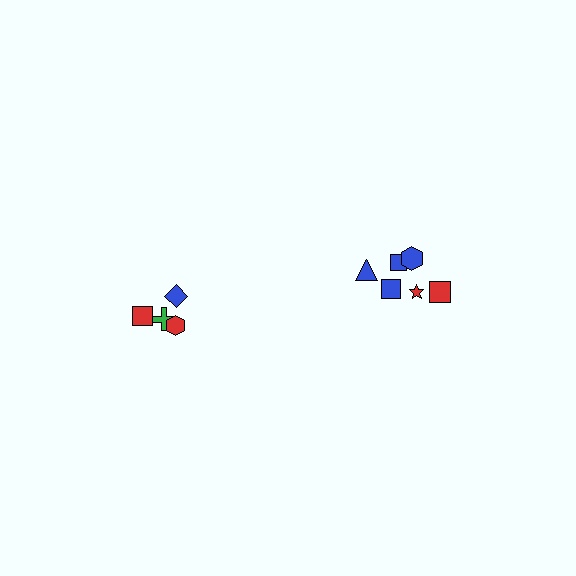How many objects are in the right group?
There are 6 objects.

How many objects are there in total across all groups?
There are 10 objects.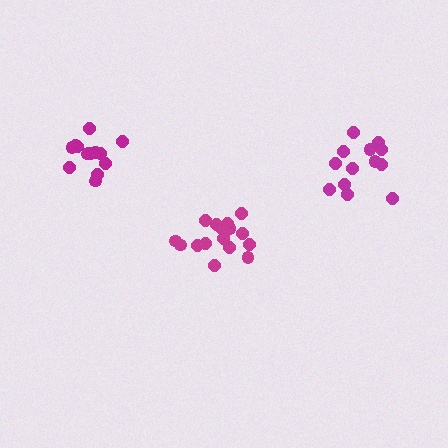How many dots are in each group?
Group 1: 18 dots, Group 2: 13 dots, Group 3: 14 dots (45 total).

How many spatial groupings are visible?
There are 3 spatial groupings.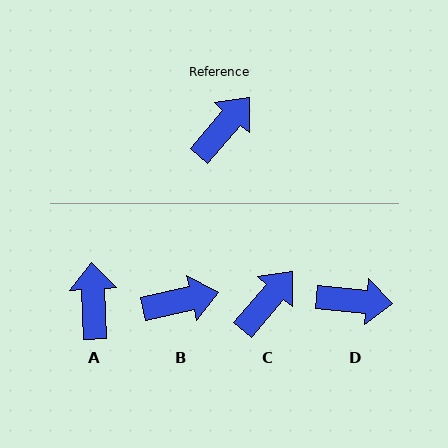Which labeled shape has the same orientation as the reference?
C.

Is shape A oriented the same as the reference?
No, it is off by about 44 degrees.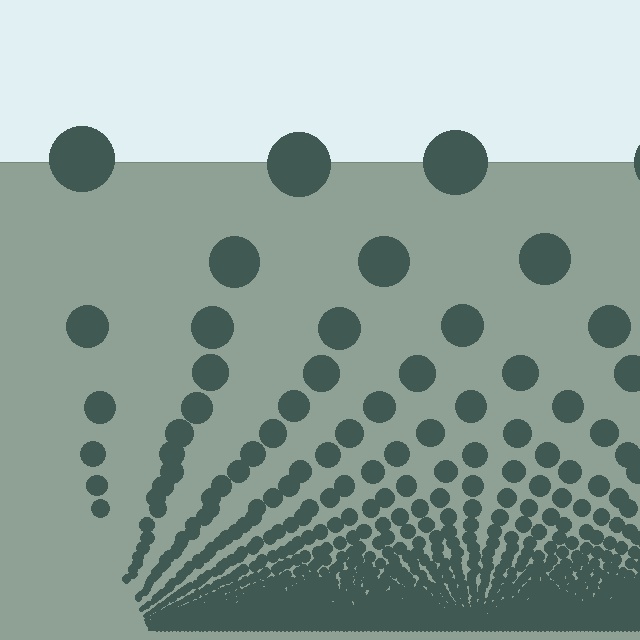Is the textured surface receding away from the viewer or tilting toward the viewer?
The surface appears to tilt toward the viewer. Texture elements get larger and sparser toward the top.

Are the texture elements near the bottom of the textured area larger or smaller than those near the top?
Smaller. The gradient is inverted — elements near the bottom are smaller and denser.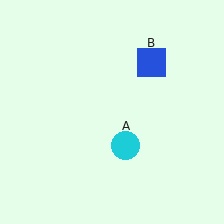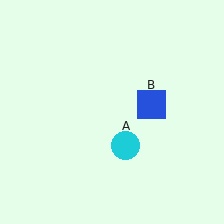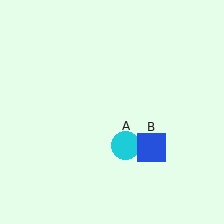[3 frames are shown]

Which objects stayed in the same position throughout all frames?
Cyan circle (object A) remained stationary.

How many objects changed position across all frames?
1 object changed position: blue square (object B).